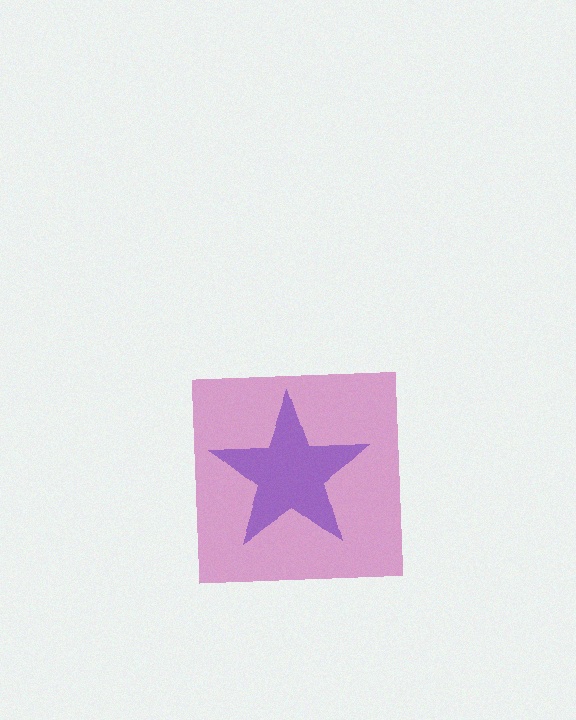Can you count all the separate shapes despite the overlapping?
Yes, there are 2 separate shapes.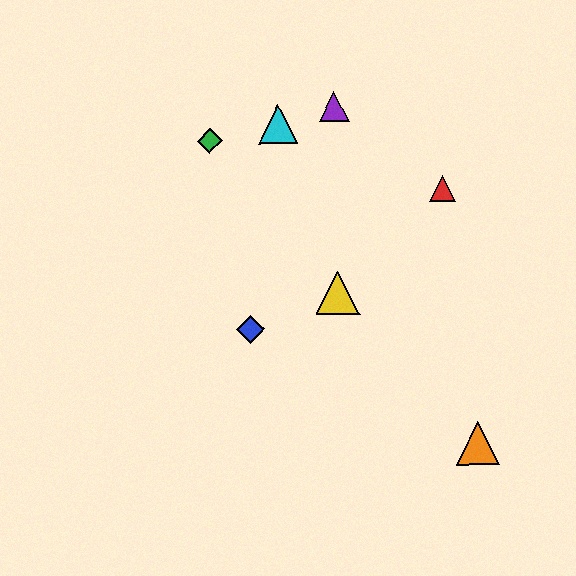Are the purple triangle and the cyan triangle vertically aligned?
No, the purple triangle is at x≈334 and the cyan triangle is at x≈278.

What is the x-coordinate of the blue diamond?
The blue diamond is at x≈251.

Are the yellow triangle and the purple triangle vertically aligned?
Yes, both are at x≈338.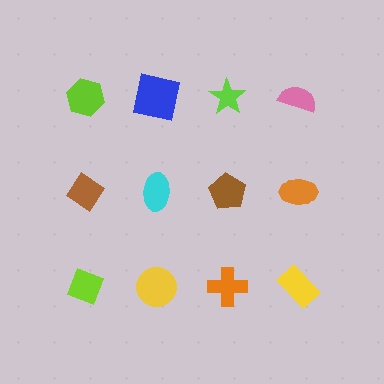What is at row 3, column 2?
A yellow circle.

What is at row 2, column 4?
An orange ellipse.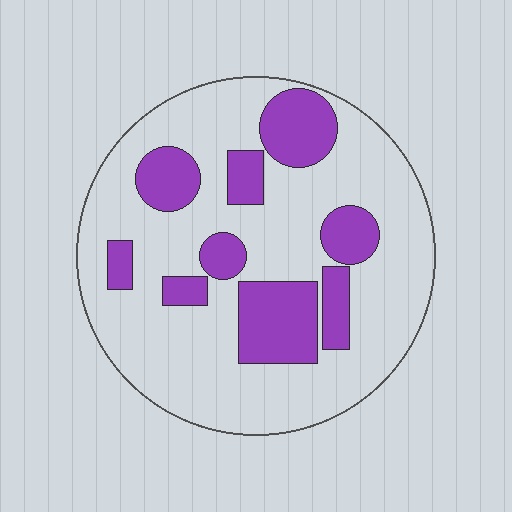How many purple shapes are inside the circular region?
9.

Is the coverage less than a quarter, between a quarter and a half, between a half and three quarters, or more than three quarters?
Between a quarter and a half.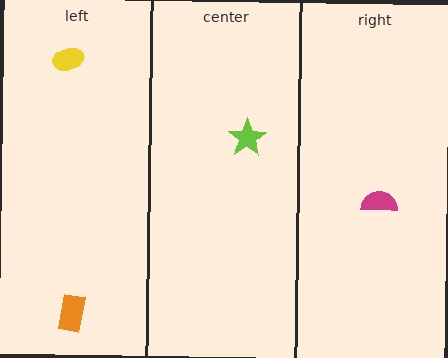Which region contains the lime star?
The center region.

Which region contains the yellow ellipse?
The left region.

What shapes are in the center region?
The lime star.